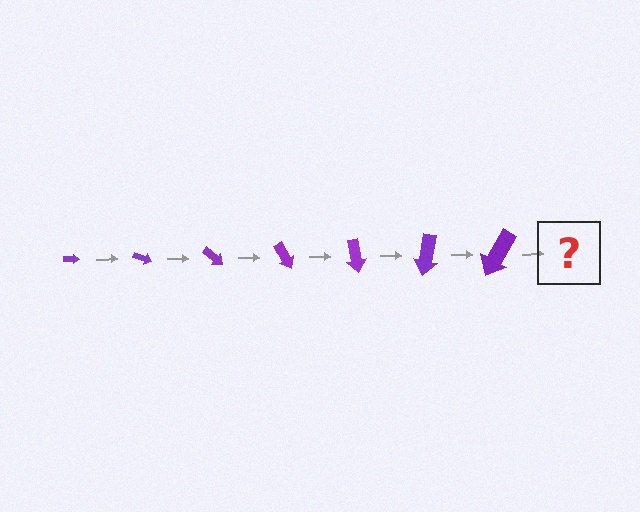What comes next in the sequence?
The next element should be an arrow, larger than the previous one and rotated 140 degrees from the start.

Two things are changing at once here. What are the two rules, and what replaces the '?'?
The two rules are that the arrow grows larger each step and it rotates 20 degrees each step. The '?' should be an arrow, larger than the previous one and rotated 140 degrees from the start.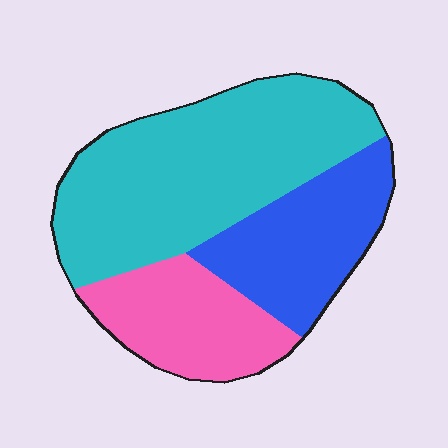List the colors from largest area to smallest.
From largest to smallest: cyan, blue, pink.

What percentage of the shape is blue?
Blue covers 26% of the shape.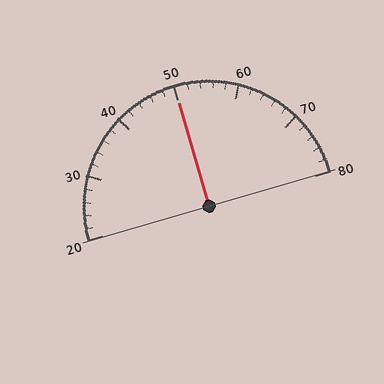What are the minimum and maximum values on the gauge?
The gauge ranges from 20 to 80.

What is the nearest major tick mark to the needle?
The nearest major tick mark is 50.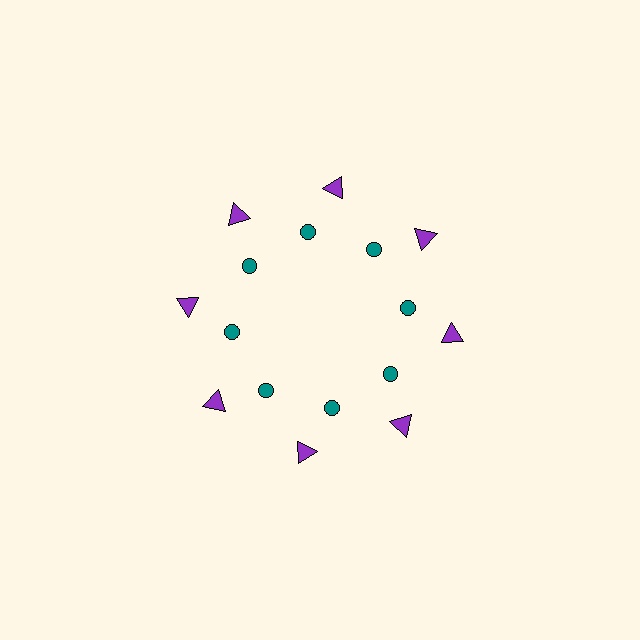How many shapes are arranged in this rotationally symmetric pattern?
There are 16 shapes, arranged in 8 groups of 2.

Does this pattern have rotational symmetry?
Yes, this pattern has 8-fold rotational symmetry. It looks the same after rotating 45 degrees around the center.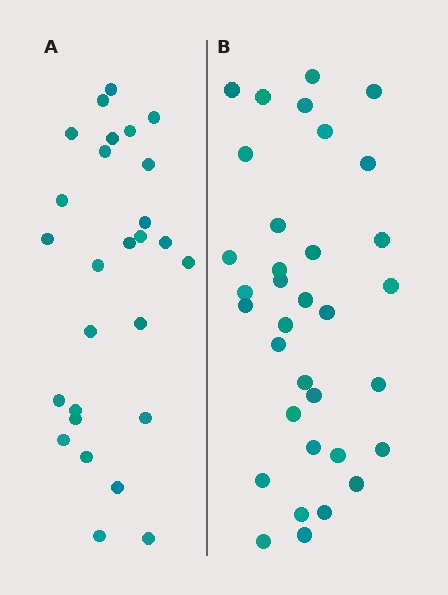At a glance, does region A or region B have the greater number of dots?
Region B (the right region) has more dots.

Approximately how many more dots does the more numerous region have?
Region B has roughly 8 or so more dots than region A.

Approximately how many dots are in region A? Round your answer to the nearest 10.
About 30 dots. (The exact count is 27, which rounds to 30.)